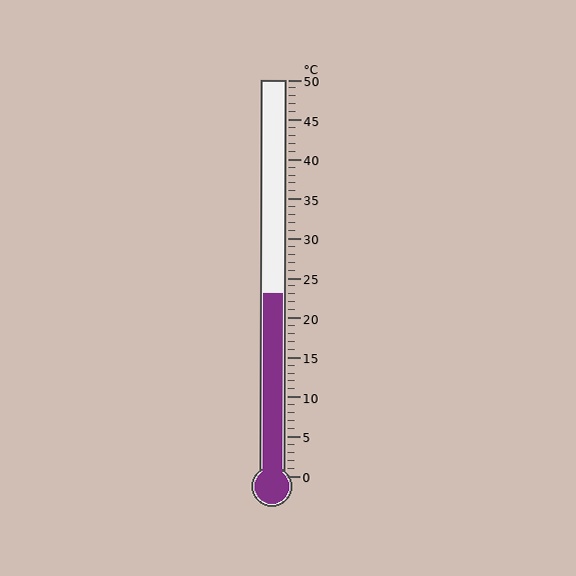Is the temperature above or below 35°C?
The temperature is below 35°C.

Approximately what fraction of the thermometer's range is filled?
The thermometer is filled to approximately 45% of its range.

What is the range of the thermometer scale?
The thermometer scale ranges from 0°C to 50°C.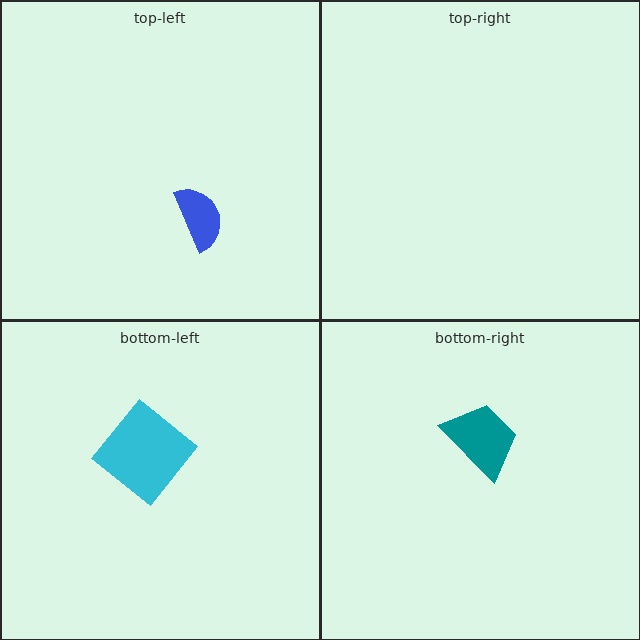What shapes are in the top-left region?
The blue semicircle.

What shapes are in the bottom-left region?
The cyan diamond.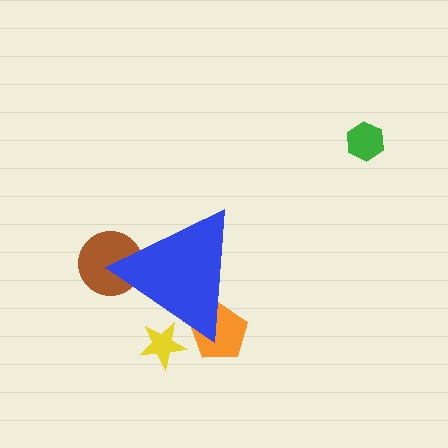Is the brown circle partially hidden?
Yes, the brown circle is partially hidden behind the blue triangle.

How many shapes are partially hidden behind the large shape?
3 shapes are partially hidden.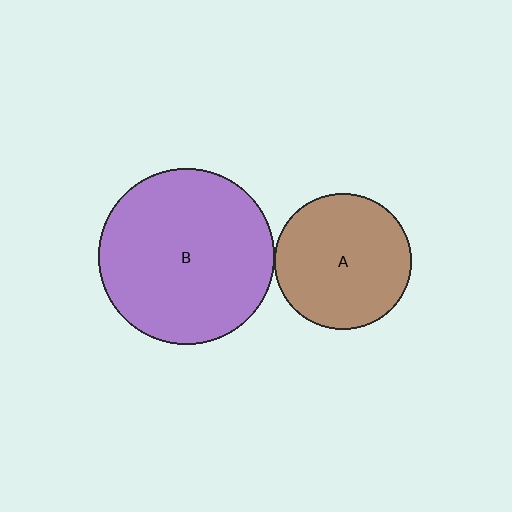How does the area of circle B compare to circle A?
Approximately 1.7 times.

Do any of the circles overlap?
No, none of the circles overlap.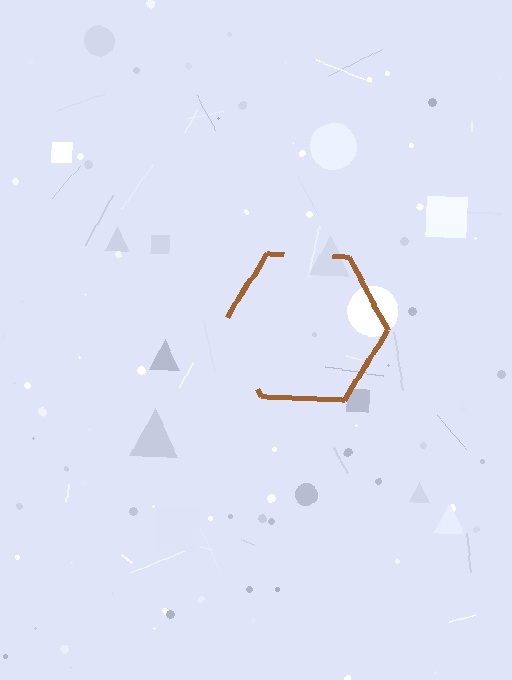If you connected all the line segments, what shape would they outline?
They would outline a hexagon.